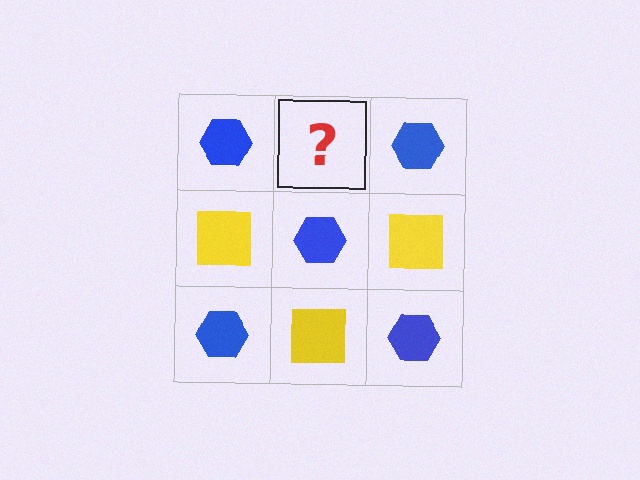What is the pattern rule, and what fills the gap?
The rule is that it alternates blue hexagon and yellow square in a checkerboard pattern. The gap should be filled with a yellow square.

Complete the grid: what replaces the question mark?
The question mark should be replaced with a yellow square.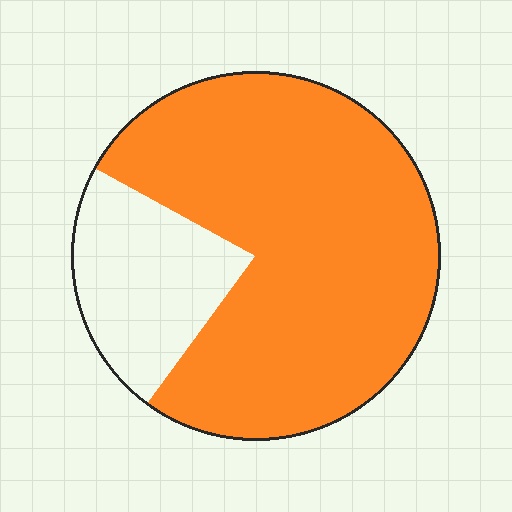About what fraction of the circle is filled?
About three quarters (3/4).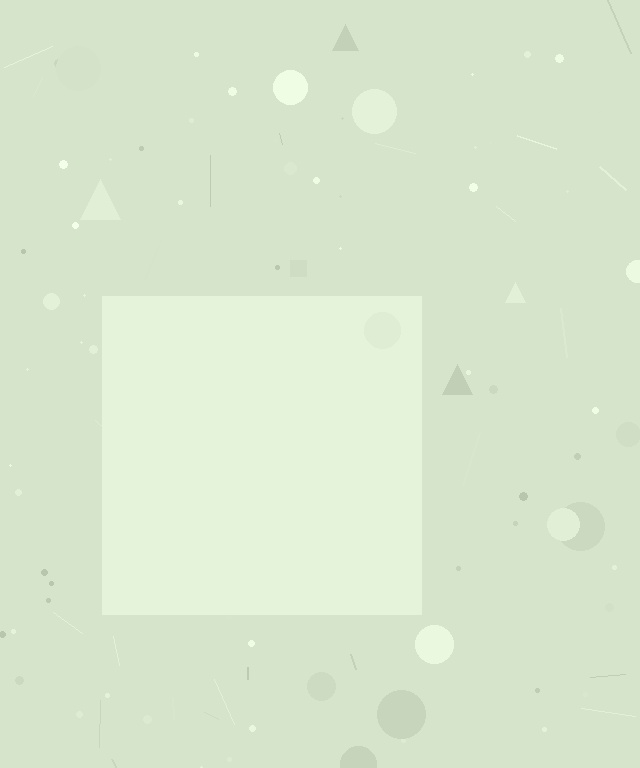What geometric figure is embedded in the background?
A square is embedded in the background.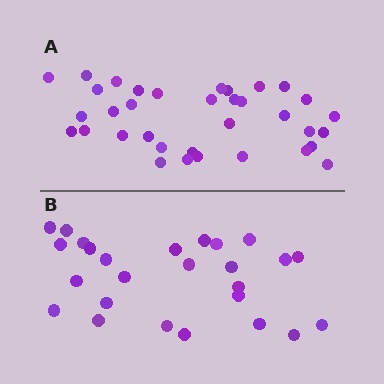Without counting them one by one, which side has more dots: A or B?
Region A (the top region) has more dots.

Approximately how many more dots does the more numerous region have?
Region A has roughly 8 or so more dots than region B.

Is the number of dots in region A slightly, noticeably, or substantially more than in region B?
Region A has noticeably more, but not dramatically so. The ratio is roughly 1.3 to 1.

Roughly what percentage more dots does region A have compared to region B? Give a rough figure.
About 35% more.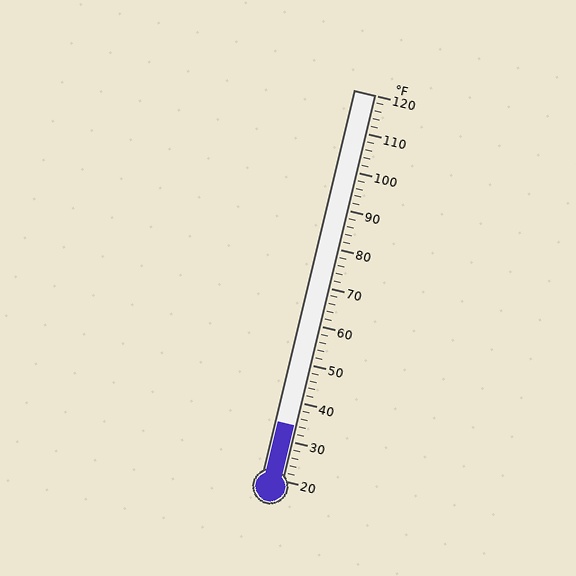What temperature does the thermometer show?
The thermometer shows approximately 34°F.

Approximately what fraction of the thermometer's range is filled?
The thermometer is filled to approximately 15% of its range.